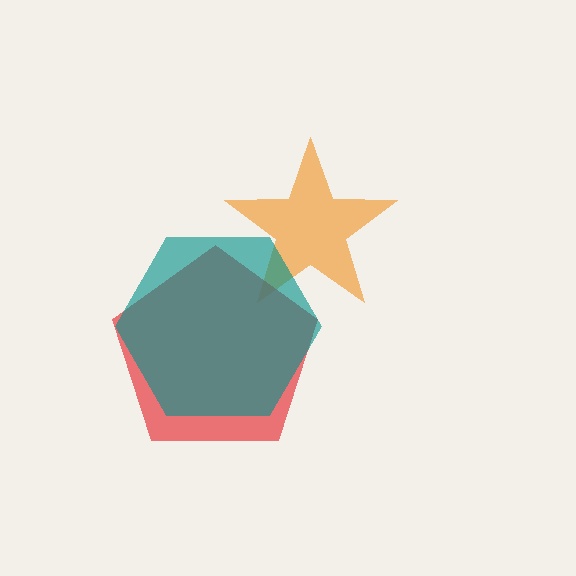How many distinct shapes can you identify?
There are 3 distinct shapes: an orange star, a red pentagon, a teal hexagon.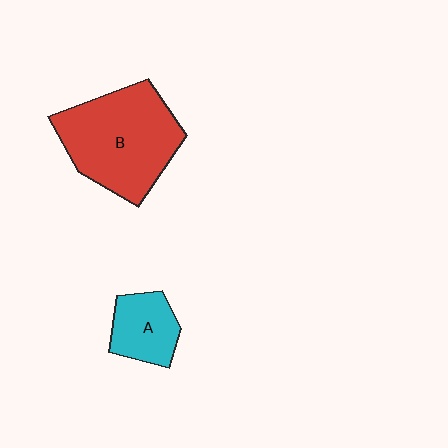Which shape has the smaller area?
Shape A (cyan).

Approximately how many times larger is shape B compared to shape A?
Approximately 2.4 times.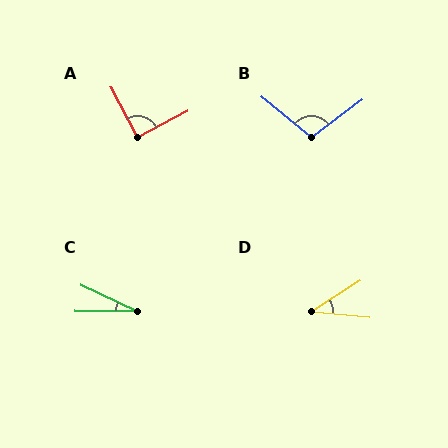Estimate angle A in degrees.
Approximately 91 degrees.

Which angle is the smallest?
C, at approximately 24 degrees.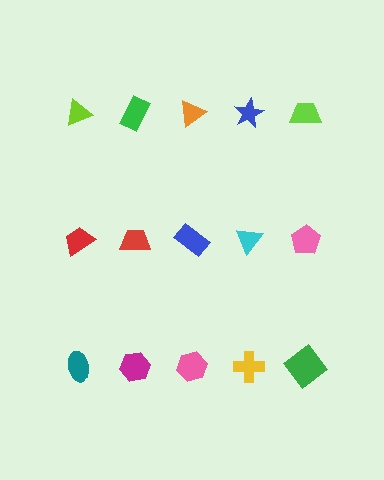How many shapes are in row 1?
5 shapes.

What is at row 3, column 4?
A yellow cross.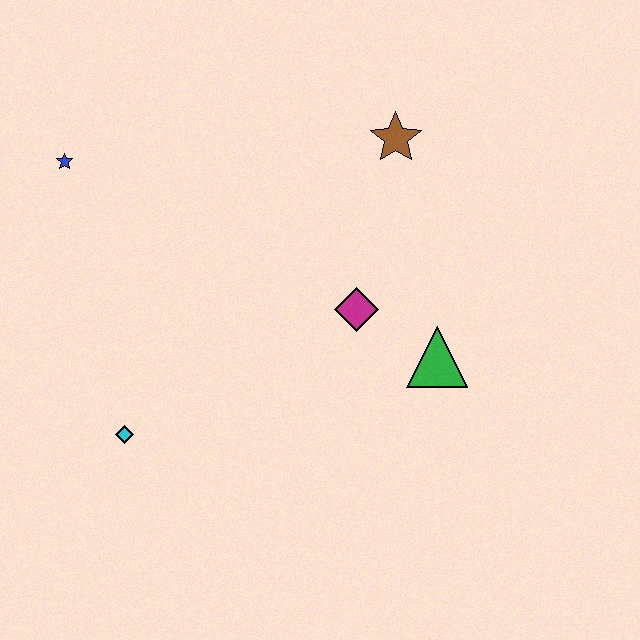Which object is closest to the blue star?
The cyan diamond is closest to the blue star.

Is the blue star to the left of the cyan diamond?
Yes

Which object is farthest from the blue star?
The green triangle is farthest from the blue star.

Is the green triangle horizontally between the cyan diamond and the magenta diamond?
No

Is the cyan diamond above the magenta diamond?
No